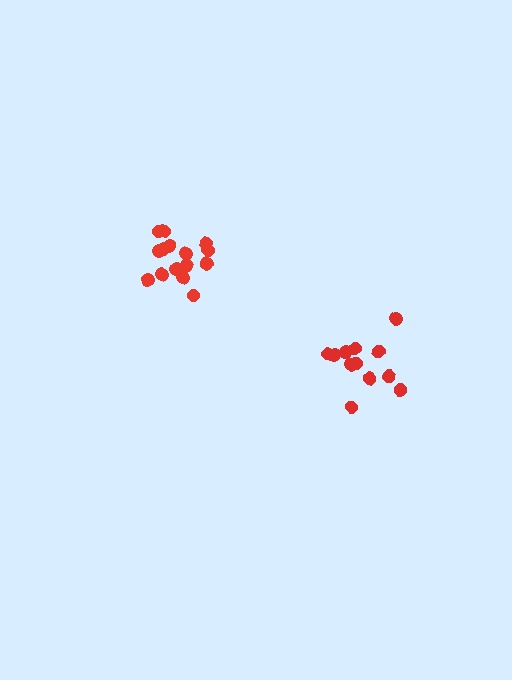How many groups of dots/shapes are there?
There are 2 groups.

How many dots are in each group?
Group 1: 15 dots, Group 2: 12 dots (27 total).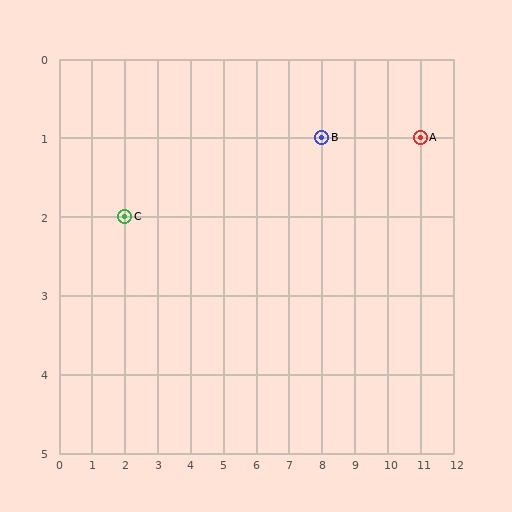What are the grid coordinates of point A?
Point A is at grid coordinates (11, 1).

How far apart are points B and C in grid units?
Points B and C are 6 columns and 1 row apart (about 6.1 grid units diagonally).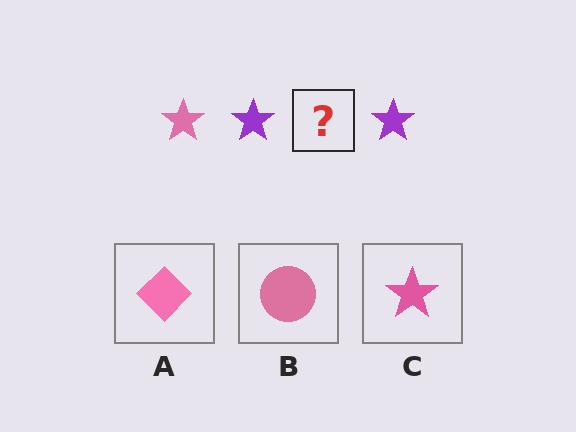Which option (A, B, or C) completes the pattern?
C.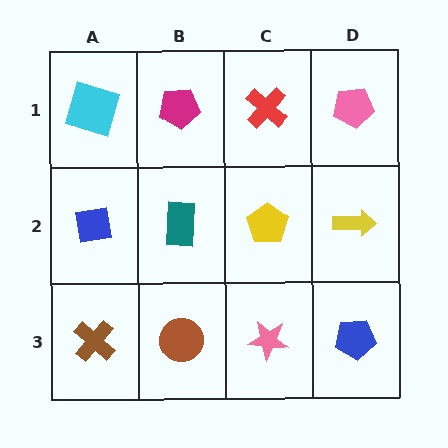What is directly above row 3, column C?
A yellow pentagon.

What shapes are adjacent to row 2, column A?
A cyan square (row 1, column A), a brown cross (row 3, column A), a teal rectangle (row 2, column B).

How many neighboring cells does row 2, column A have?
3.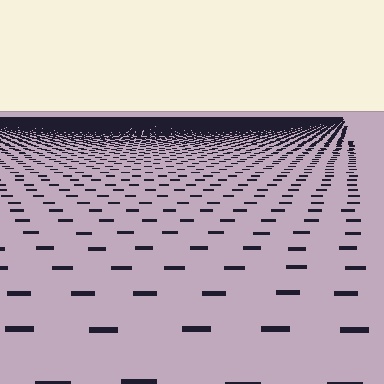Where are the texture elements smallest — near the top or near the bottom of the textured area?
Near the top.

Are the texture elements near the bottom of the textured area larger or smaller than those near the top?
Larger. Near the bottom, elements are closer to the viewer and appear at a bigger on-screen size.